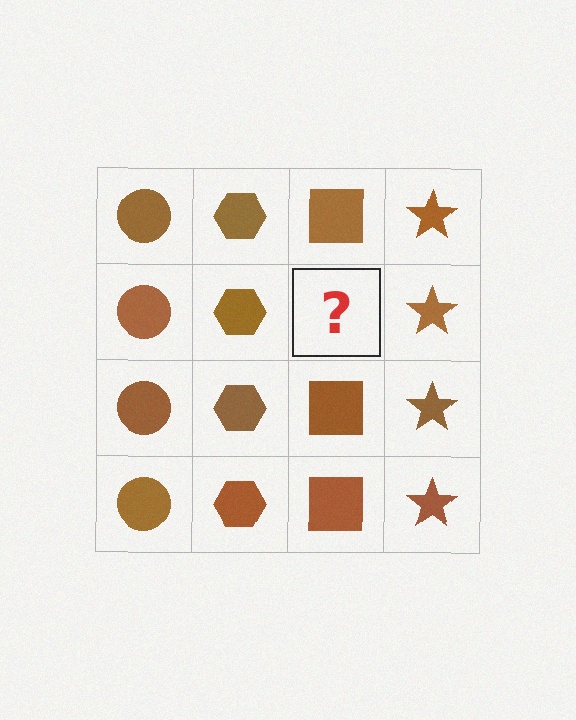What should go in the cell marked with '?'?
The missing cell should contain a brown square.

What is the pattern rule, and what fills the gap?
The rule is that each column has a consistent shape. The gap should be filled with a brown square.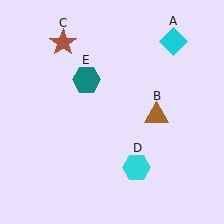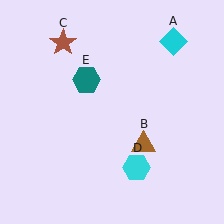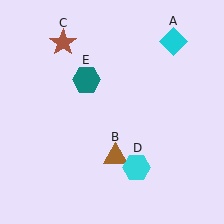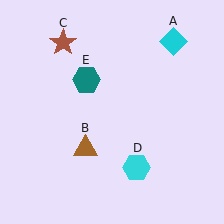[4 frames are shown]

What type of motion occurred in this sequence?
The brown triangle (object B) rotated clockwise around the center of the scene.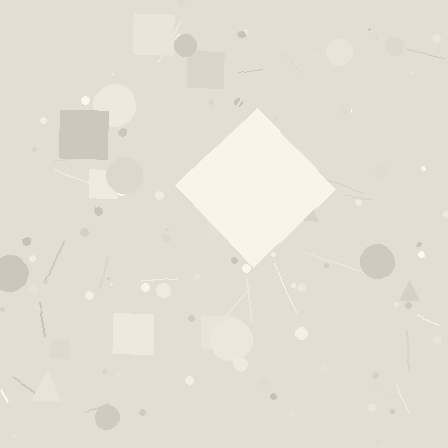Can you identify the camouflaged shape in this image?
The camouflaged shape is a diamond.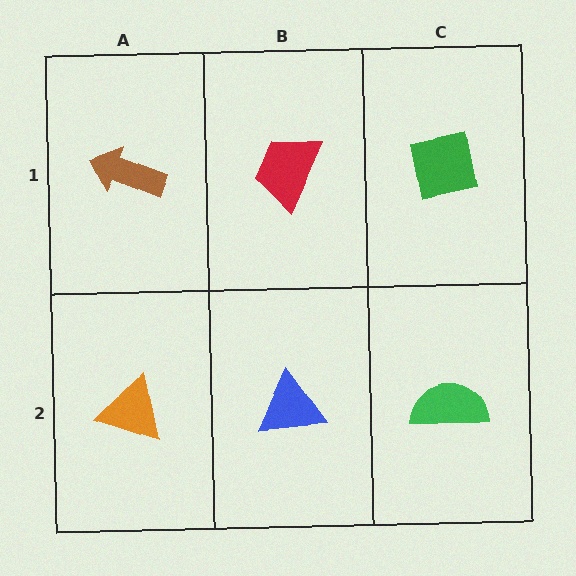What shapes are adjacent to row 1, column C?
A green semicircle (row 2, column C), a red trapezoid (row 1, column B).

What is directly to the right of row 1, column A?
A red trapezoid.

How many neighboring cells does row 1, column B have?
3.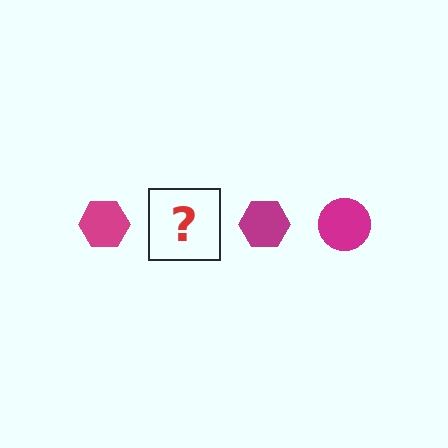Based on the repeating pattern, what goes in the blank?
The blank should be a magenta circle.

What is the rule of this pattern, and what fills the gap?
The rule is that the pattern cycles through hexagon, circle shapes in magenta. The gap should be filled with a magenta circle.